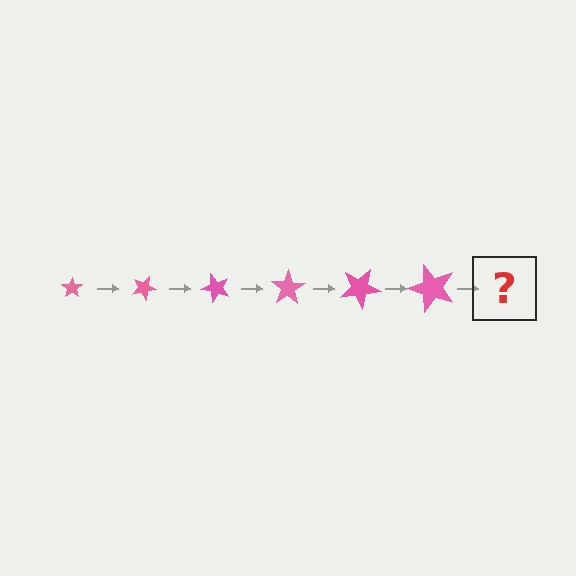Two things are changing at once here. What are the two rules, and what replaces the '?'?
The two rules are that the star grows larger each step and it rotates 25 degrees each step. The '?' should be a star, larger than the previous one and rotated 150 degrees from the start.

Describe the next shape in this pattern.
It should be a star, larger than the previous one and rotated 150 degrees from the start.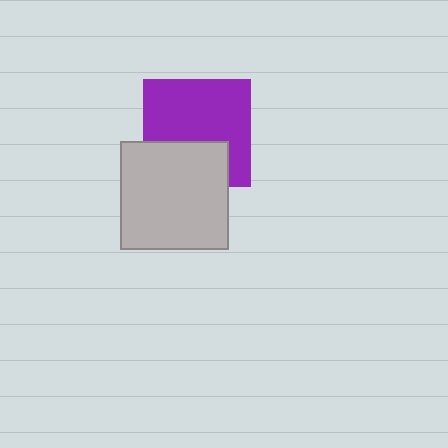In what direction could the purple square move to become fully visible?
The purple square could move up. That would shift it out from behind the light gray square entirely.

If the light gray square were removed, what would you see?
You would see the complete purple square.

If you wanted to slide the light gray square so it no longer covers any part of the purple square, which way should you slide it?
Slide it down — that is the most direct way to separate the two shapes.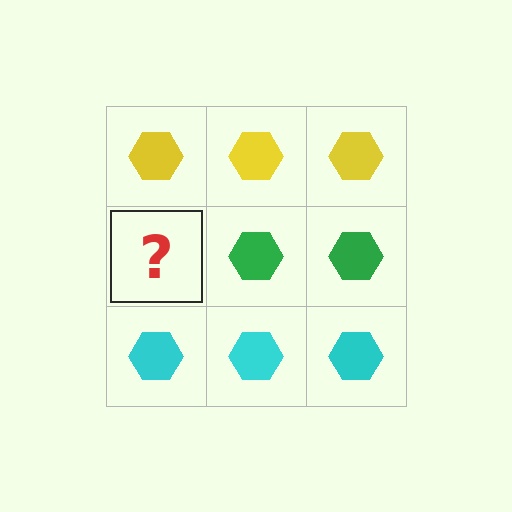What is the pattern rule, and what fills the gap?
The rule is that each row has a consistent color. The gap should be filled with a green hexagon.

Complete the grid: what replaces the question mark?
The question mark should be replaced with a green hexagon.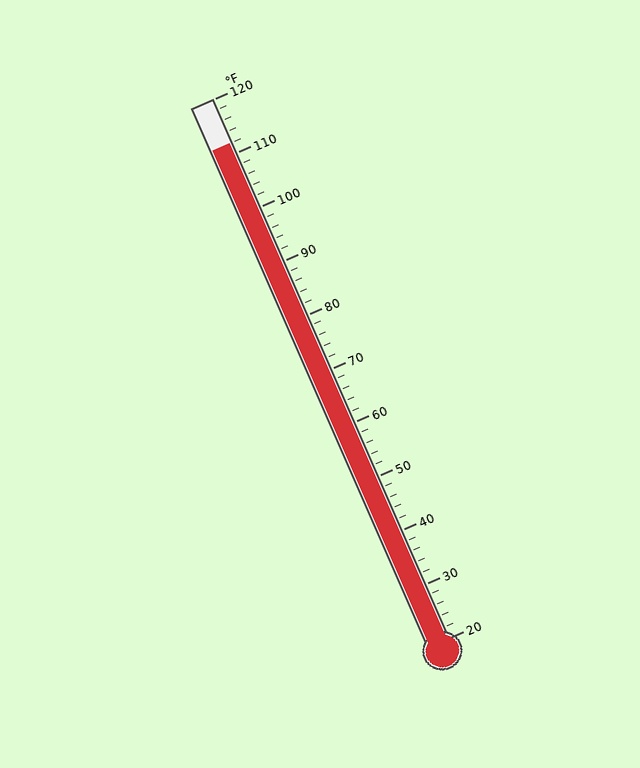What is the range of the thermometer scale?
The thermometer scale ranges from 20°F to 120°F.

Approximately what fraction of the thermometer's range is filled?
The thermometer is filled to approximately 90% of its range.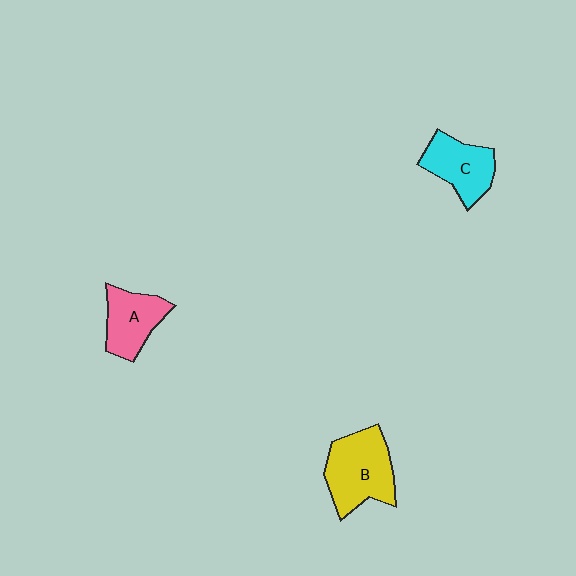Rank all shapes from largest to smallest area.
From largest to smallest: B (yellow), C (cyan), A (pink).